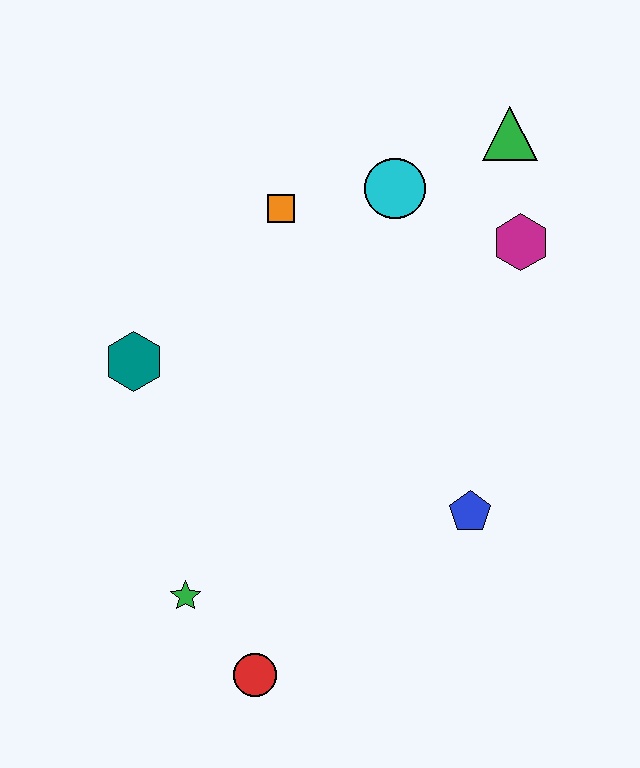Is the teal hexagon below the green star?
No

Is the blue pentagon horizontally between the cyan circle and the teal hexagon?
No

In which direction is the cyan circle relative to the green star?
The cyan circle is above the green star.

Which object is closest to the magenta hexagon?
The green triangle is closest to the magenta hexagon.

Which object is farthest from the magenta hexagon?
The red circle is farthest from the magenta hexagon.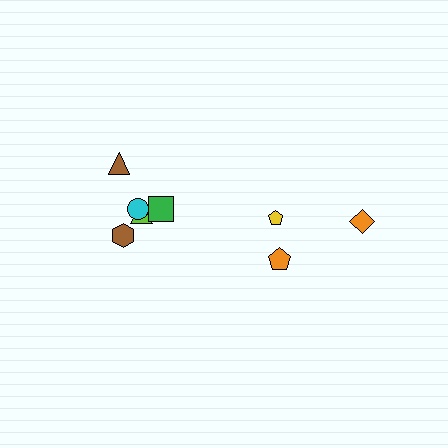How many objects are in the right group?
There are 3 objects.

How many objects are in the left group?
There are 5 objects.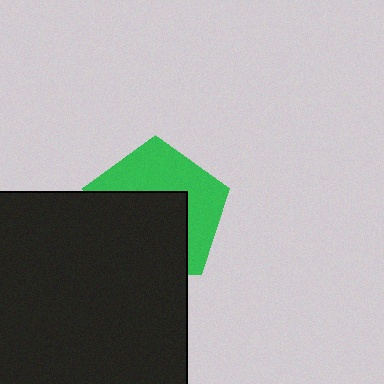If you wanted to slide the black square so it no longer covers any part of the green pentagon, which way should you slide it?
Slide it down — that is the most direct way to separate the two shapes.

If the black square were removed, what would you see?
You would see the complete green pentagon.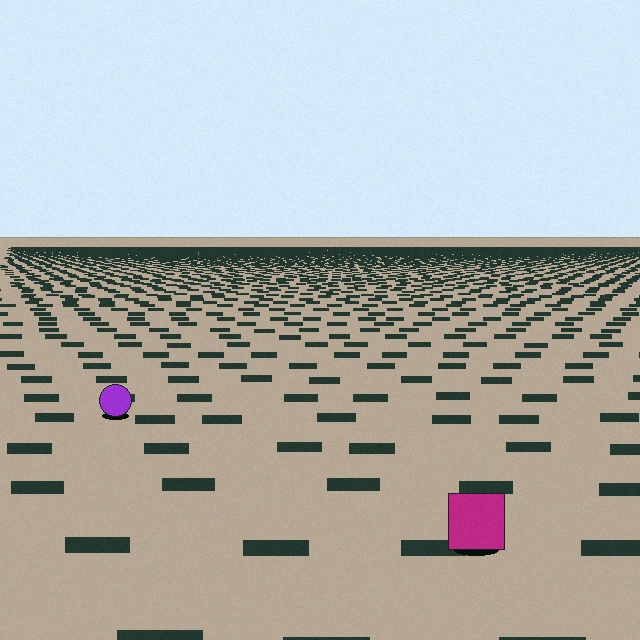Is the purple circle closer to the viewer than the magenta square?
No. The magenta square is closer — you can tell from the texture gradient: the ground texture is coarser near it.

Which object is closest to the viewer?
The magenta square is closest. The texture marks near it are larger and more spread out.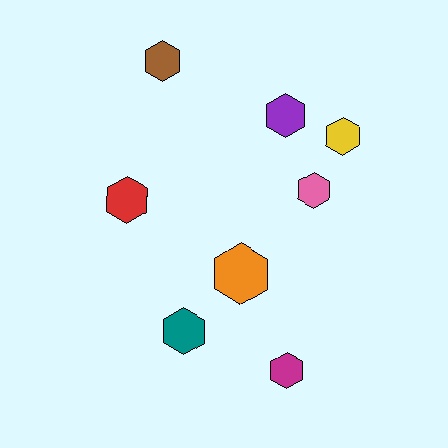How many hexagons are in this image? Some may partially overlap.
There are 8 hexagons.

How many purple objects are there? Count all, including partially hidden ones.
There is 1 purple object.